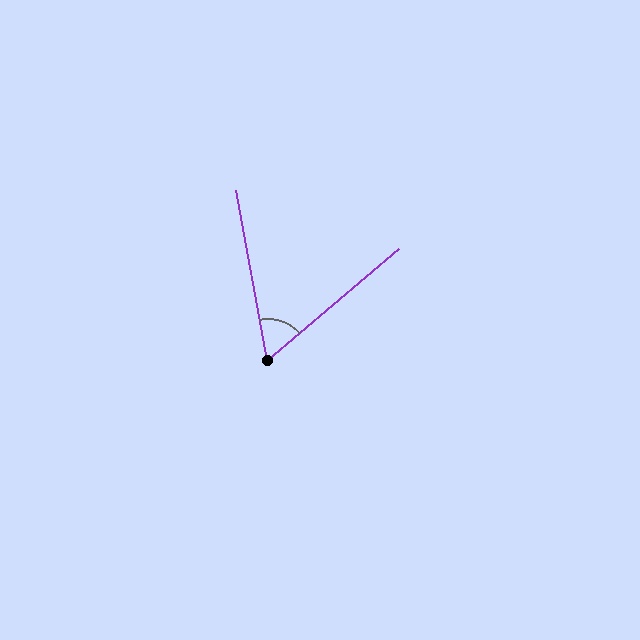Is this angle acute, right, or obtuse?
It is acute.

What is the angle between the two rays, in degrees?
Approximately 60 degrees.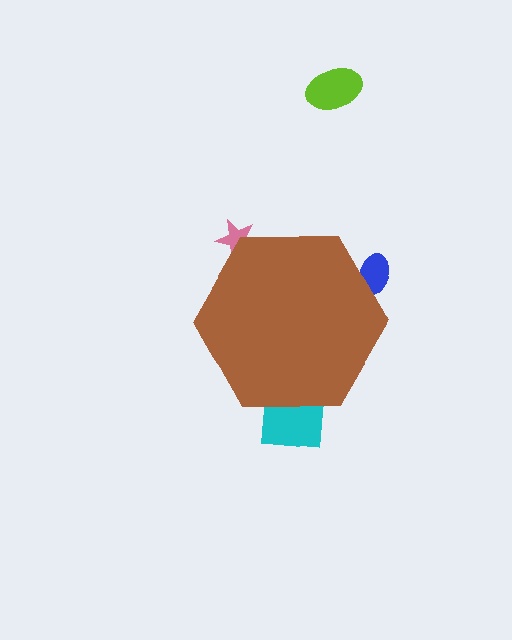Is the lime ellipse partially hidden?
No, the lime ellipse is fully visible.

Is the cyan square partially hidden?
Yes, the cyan square is partially hidden behind the brown hexagon.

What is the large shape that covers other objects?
A brown hexagon.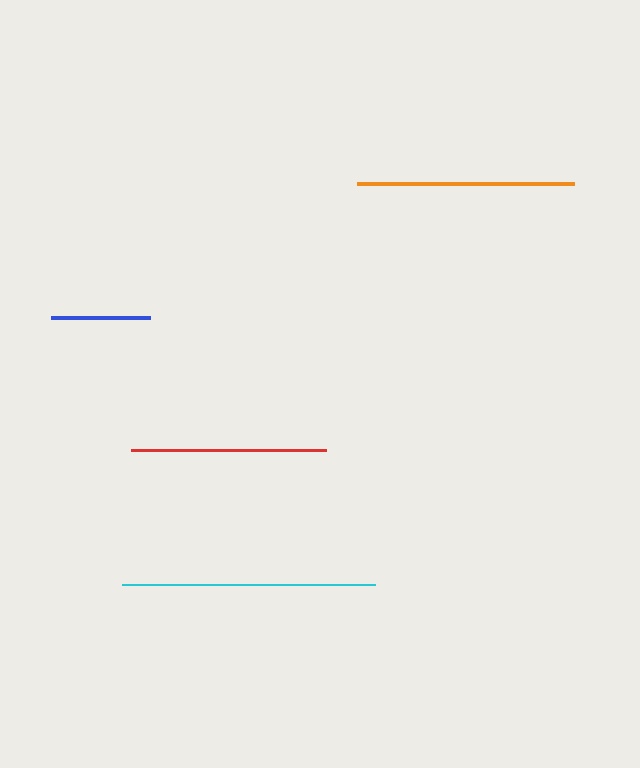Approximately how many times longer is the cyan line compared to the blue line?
The cyan line is approximately 2.6 times the length of the blue line.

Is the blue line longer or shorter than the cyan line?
The cyan line is longer than the blue line.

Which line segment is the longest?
The cyan line is the longest at approximately 252 pixels.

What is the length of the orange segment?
The orange segment is approximately 217 pixels long.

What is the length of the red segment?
The red segment is approximately 195 pixels long.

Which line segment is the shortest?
The blue line is the shortest at approximately 99 pixels.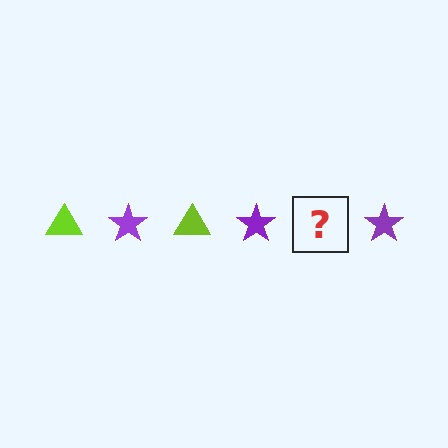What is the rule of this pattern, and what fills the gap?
The rule is that the pattern alternates between lime triangle and purple star. The gap should be filled with a lime triangle.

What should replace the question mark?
The question mark should be replaced with a lime triangle.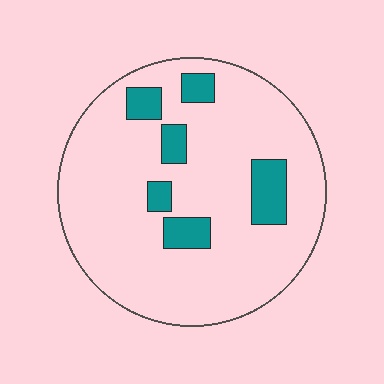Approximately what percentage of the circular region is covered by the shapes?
Approximately 15%.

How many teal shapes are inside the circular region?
6.